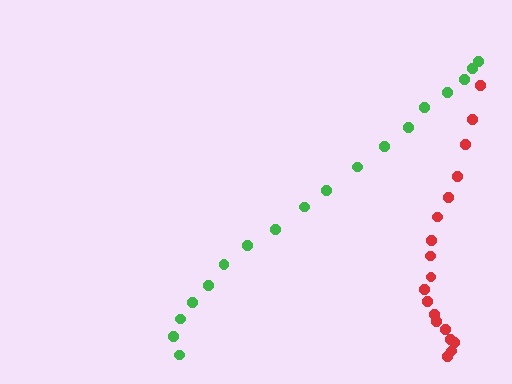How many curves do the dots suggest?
There are 2 distinct paths.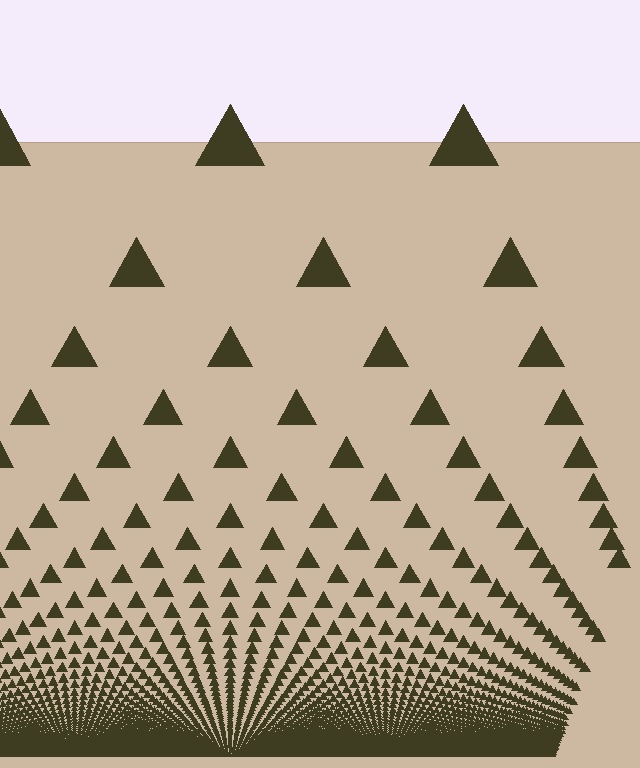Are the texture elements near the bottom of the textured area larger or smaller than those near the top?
Smaller. The gradient is inverted — elements near the bottom are smaller and denser.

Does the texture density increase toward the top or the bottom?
Density increases toward the bottom.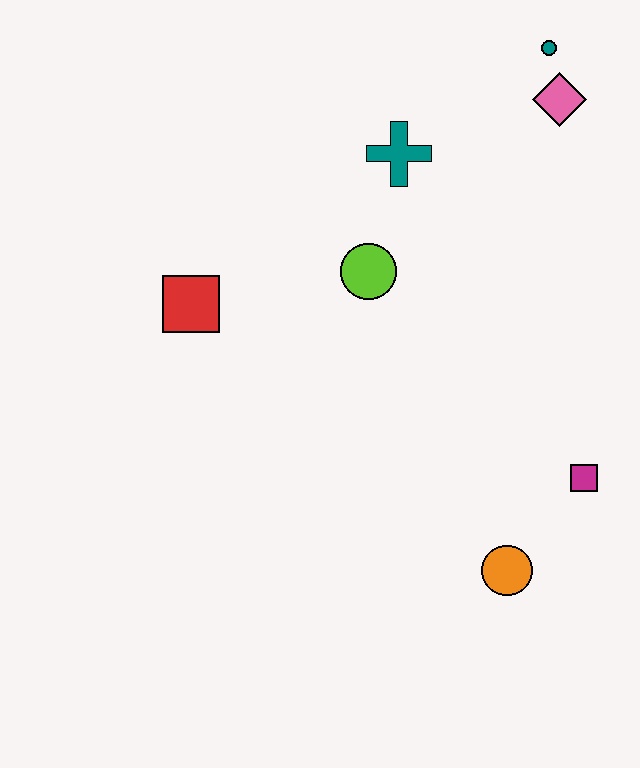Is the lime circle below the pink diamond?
Yes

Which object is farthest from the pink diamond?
The orange circle is farthest from the pink diamond.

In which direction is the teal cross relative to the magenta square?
The teal cross is above the magenta square.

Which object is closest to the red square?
The lime circle is closest to the red square.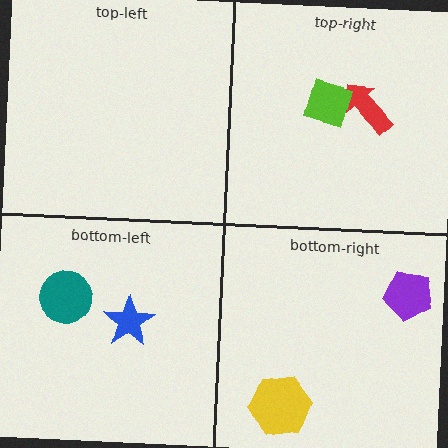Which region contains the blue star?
The bottom-left region.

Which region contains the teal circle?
The bottom-left region.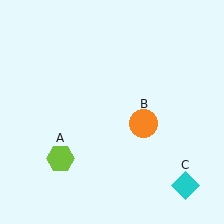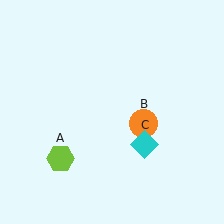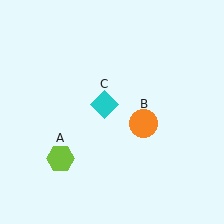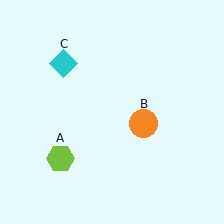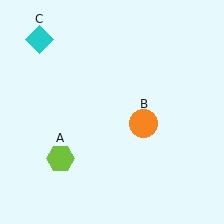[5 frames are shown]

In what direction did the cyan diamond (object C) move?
The cyan diamond (object C) moved up and to the left.